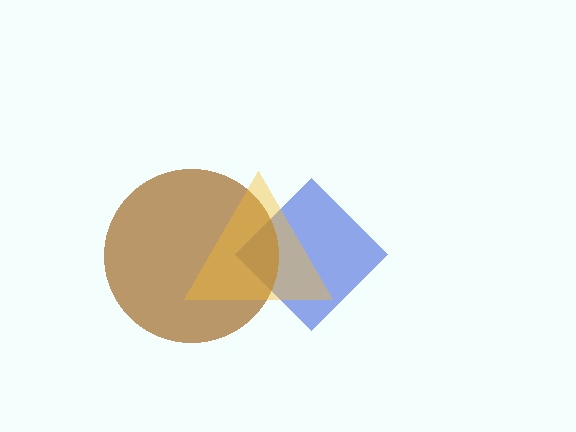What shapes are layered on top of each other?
The layered shapes are: a blue diamond, a brown circle, a yellow triangle.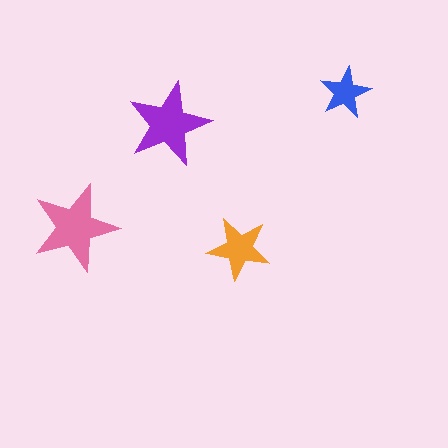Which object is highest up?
The blue star is topmost.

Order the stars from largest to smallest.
the pink one, the purple one, the orange one, the blue one.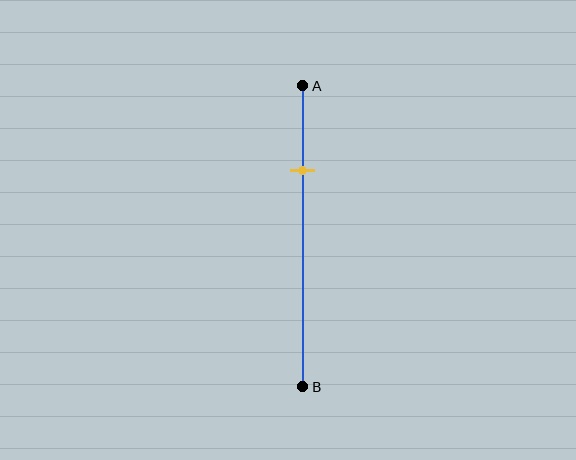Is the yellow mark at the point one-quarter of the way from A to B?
No, the mark is at about 30% from A, not at the 25% one-quarter point.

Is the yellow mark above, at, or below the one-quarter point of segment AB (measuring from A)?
The yellow mark is below the one-quarter point of segment AB.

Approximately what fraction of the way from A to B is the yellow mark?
The yellow mark is approximately 30% of the way from A to B.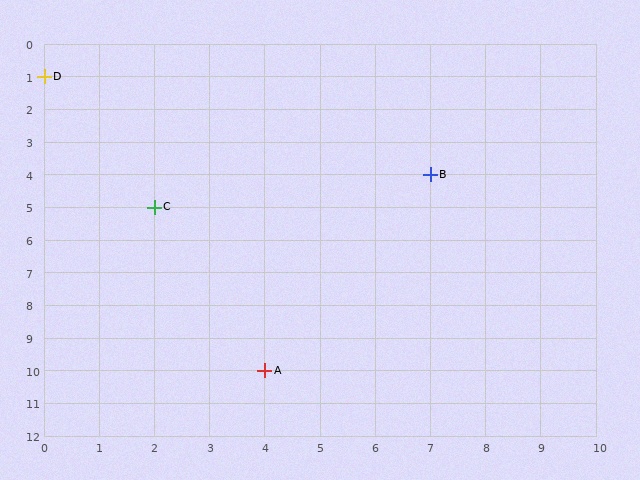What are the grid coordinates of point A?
Point A is at grid coordinates (4, 10).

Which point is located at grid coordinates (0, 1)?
Point D is at (0, 1).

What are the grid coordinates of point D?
Point D is at grid coordinates (0, 1).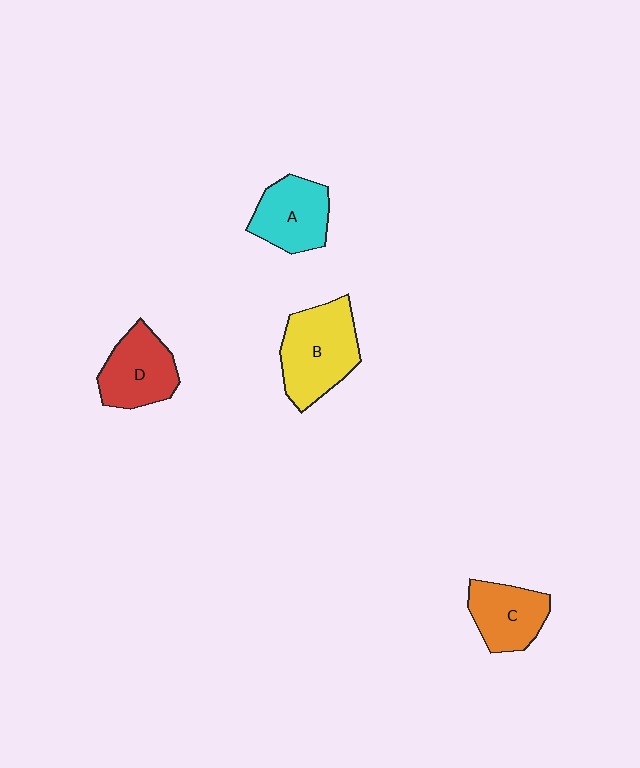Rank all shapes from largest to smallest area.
From largest to smallest: B (yellow), D (red), A (cyan), C (orange).